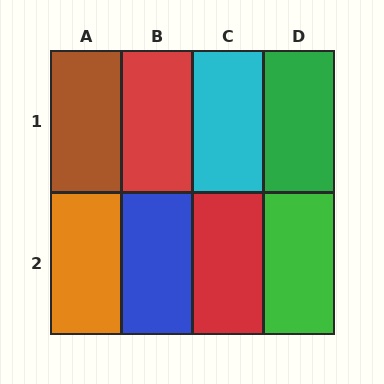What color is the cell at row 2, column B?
Blue.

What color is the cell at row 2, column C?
Red.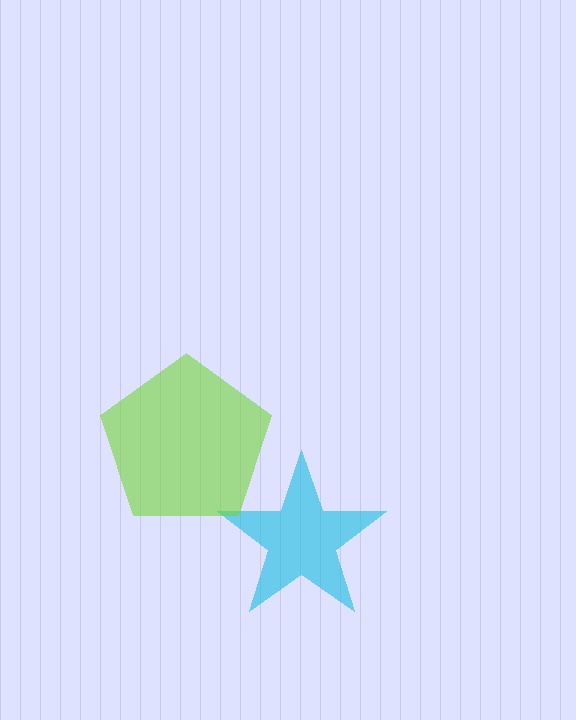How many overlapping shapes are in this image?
There are 2 overlapping shapes in the image.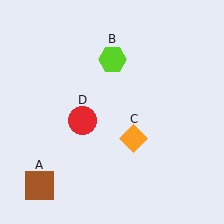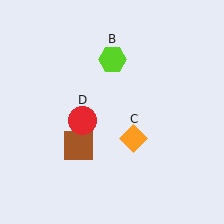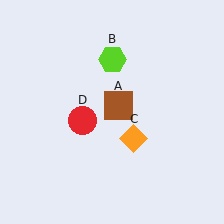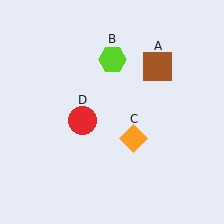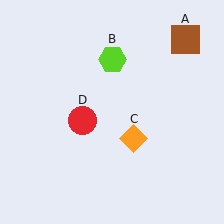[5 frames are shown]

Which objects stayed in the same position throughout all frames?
Lime hexagon (object B) and orange diamond (object C) and red circle (object D) remained stationary.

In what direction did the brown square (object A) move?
The brown square (object A) moved up and to the right.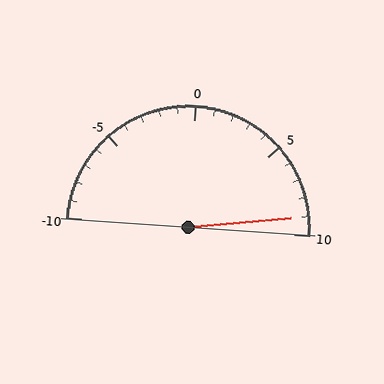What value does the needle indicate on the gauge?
The needle indicates approximately 9.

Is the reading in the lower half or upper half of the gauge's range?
The reading is in the upper half of the range (-10 to 10).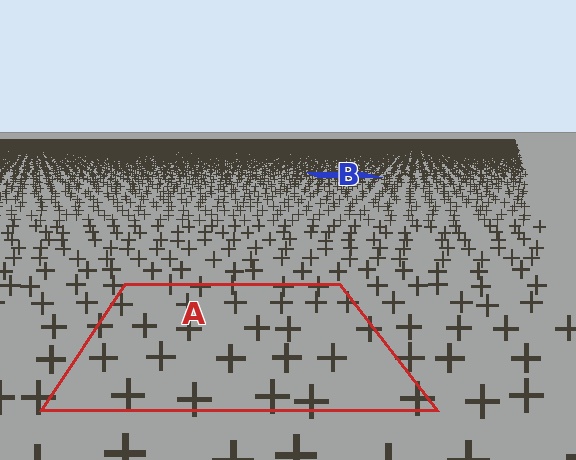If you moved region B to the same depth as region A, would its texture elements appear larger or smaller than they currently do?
They would appear larger. At a closer depth, the same texture elements are projected at a bigger on-screen size.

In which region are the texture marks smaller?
The texture marks are smaller in region B, because it is farther away.